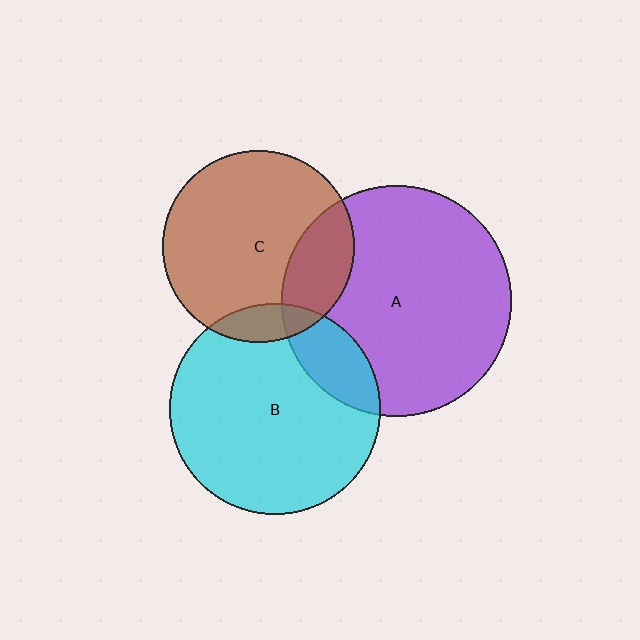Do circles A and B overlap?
Yes.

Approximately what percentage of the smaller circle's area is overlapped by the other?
Approximately 15%.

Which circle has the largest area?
Circle A (purple).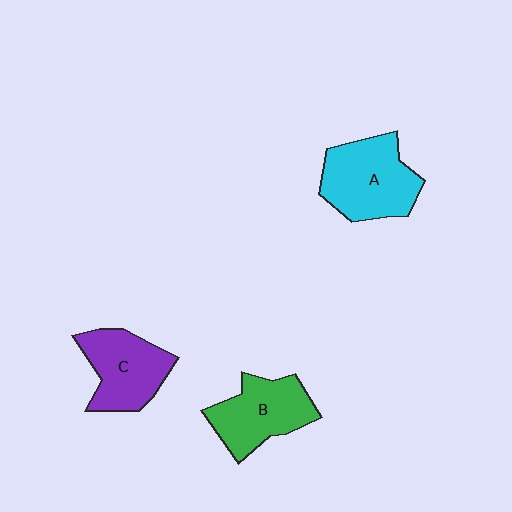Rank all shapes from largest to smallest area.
From largest to smallest: A (cyan), B (green), C (purple).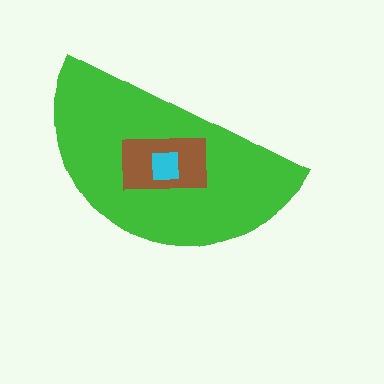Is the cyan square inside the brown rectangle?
Yes.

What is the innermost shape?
The cyan square.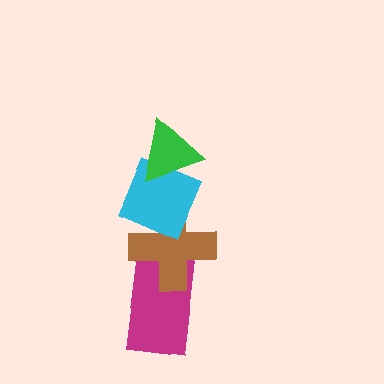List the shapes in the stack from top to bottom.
From top to bottom: the green triangle, the cyan diamond, the brown cross, the magenta rectangle.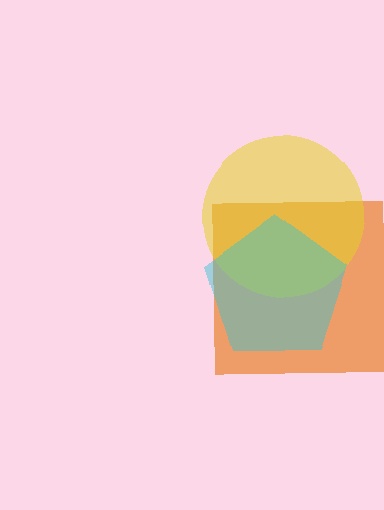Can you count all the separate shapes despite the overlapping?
Yes, there are 3 separate shapes.